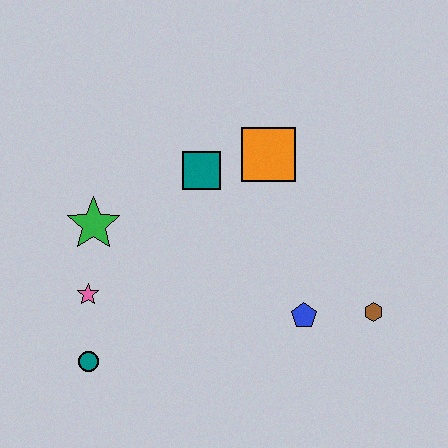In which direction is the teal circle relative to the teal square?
The teal circle is below the teal square.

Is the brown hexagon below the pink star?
Yes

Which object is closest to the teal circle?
The pink star is closest to the teal circle.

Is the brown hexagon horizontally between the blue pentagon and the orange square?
No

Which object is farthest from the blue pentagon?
The green star is farthest from the blue pentagon.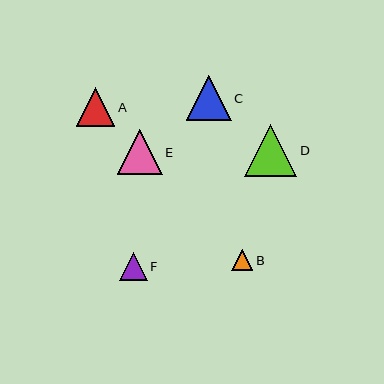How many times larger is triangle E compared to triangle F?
Triangle E is approximately 1.6 times the size of triangle F.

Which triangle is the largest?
Triangle D is the largest with a size of approximately 53 pixels.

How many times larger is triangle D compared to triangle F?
Triangle D is approximately 1.9 times the size of triangle F.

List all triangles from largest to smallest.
From largest to smallest: D, C, E, A, F, B.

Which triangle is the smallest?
Triangle B is the smallest with a size of approximately 21 pixels.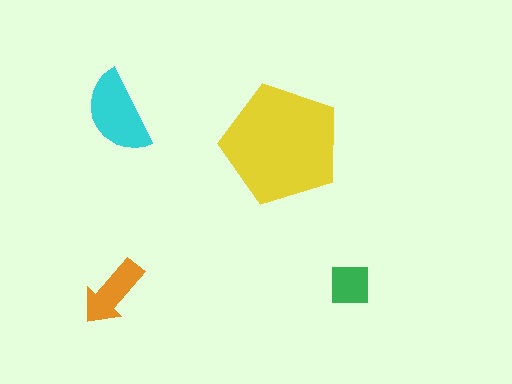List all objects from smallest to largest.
The green square, the orange arrow, the cyan semicircle, the yellow pentagon.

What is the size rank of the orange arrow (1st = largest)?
3rd.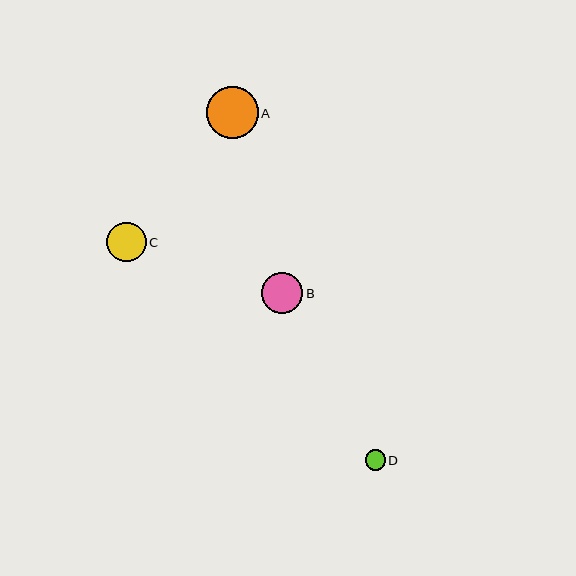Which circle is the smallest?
Circle D is the smallest with a size of approximately 20 pixels.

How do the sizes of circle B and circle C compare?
Circle B and circle C are approximately the same size.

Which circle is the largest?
Circle A is the largest with a size of approximately 52 pixels.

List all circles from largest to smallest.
From largest to smallest: A, B, C, D.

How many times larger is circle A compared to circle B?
Circle A is approximately 1.3 times the size of circle B.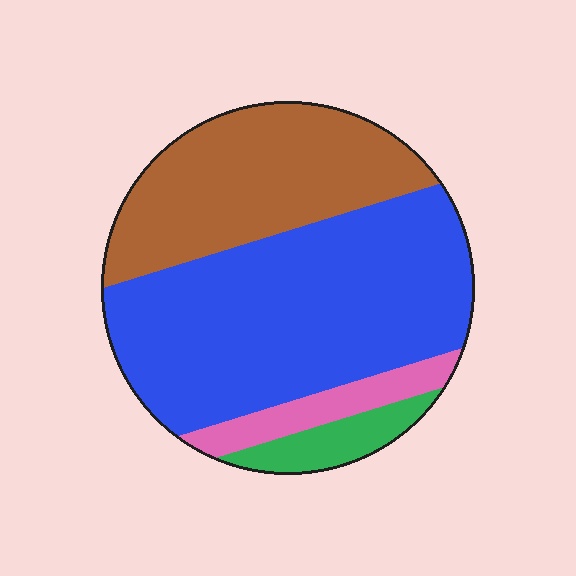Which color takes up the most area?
Blue, at roughly 55%.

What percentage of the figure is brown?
Brown covers around 30% of the figure.